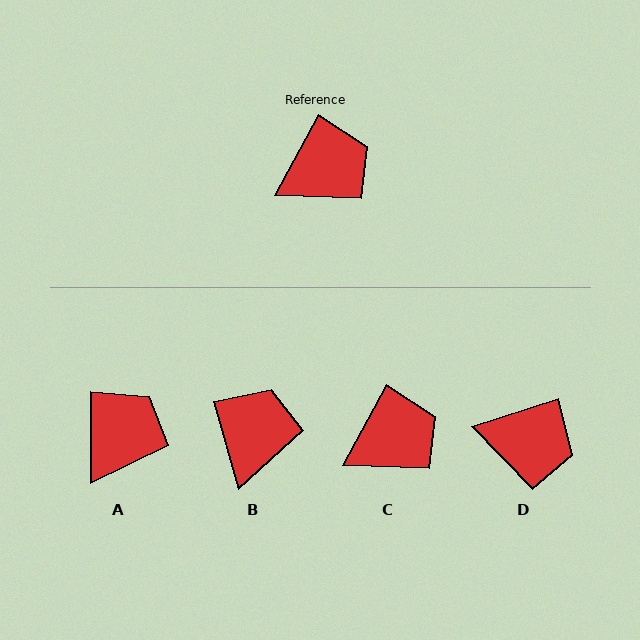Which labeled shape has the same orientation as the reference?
C.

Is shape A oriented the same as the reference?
No, it is off by about 28 degrees.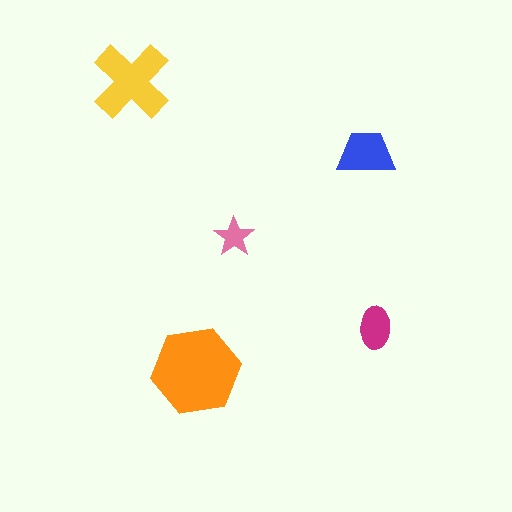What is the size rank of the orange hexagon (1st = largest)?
1st.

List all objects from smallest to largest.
The pink star, the magenta ellipse, the blue trapezoid, the yellow cross, the orange hexagon.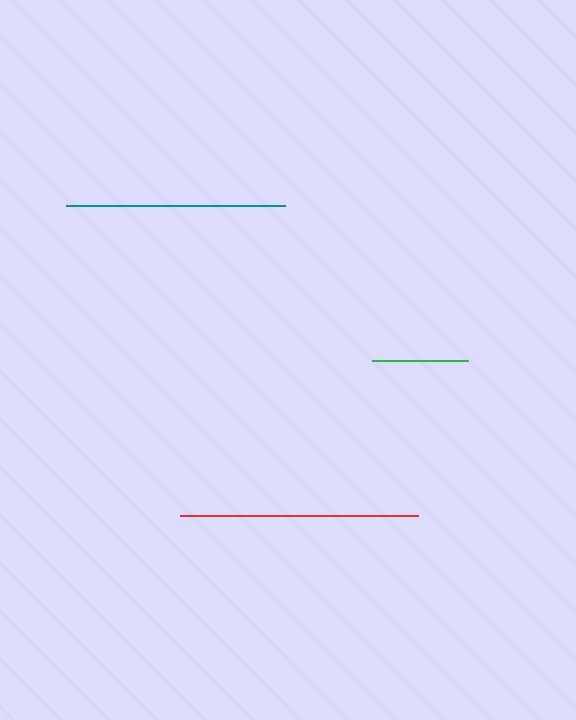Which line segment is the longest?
The red line is the longest at approximately 239 pixels.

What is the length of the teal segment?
The teal segment is approximately 219 pixels long.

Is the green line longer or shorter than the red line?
The red line is longer than the green line.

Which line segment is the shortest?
The green line is the shortest at approximately 96 pixels.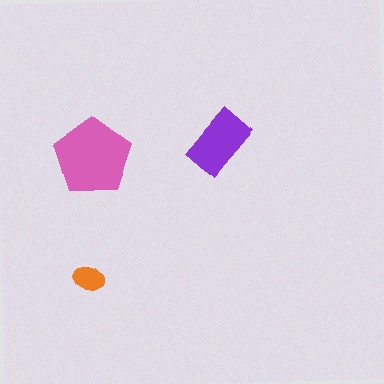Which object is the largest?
The pink pentagon.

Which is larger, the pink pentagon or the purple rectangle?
The pink pentagon.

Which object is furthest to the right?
The purple rectangle is rightmost.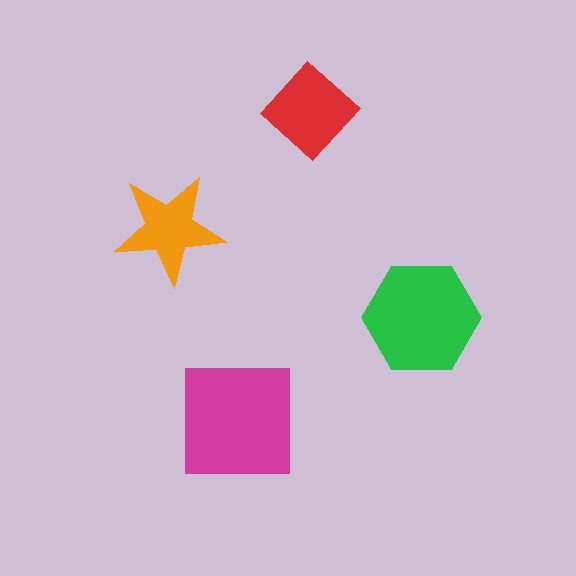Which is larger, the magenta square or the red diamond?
The magenta square.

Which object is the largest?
The magenta square.